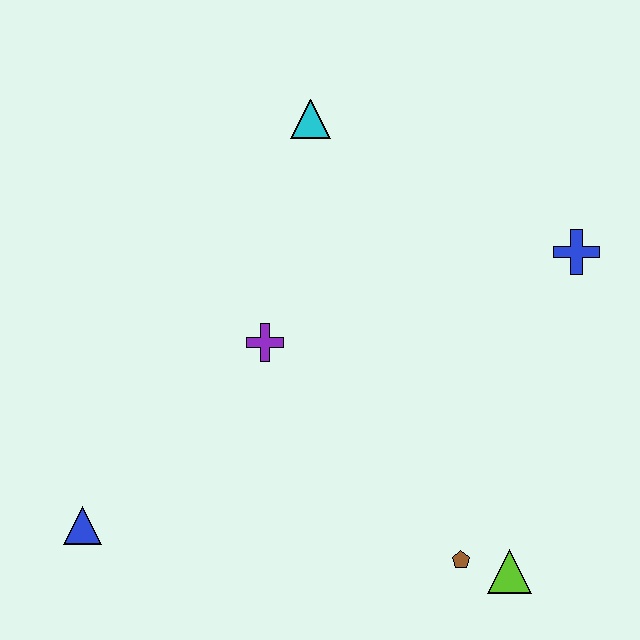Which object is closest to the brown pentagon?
The lime triangle is closest to the brown pentagon.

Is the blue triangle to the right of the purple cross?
No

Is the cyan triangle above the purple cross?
Yes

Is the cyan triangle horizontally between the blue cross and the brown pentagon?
No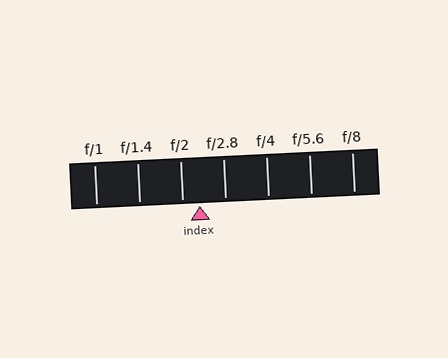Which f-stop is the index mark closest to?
The index mark is closest to f/2.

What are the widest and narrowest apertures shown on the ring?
The widest aperture shown is f/1 and the narrowest is f/8.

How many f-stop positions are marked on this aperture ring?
There are 7 f-stop positions marked.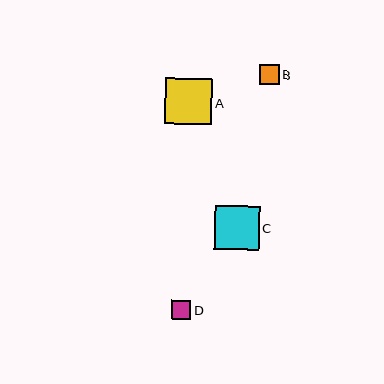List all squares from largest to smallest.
From largest to smallest: A, C, B, D.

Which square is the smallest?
Square D is the smallest with a size of approximately 19 pixels.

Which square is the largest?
Square A is the largest with a size of approximately 47 pixels.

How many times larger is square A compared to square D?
Square A is approximately 2.5 times the size of square D.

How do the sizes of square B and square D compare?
Square B and square D are approximately the same size.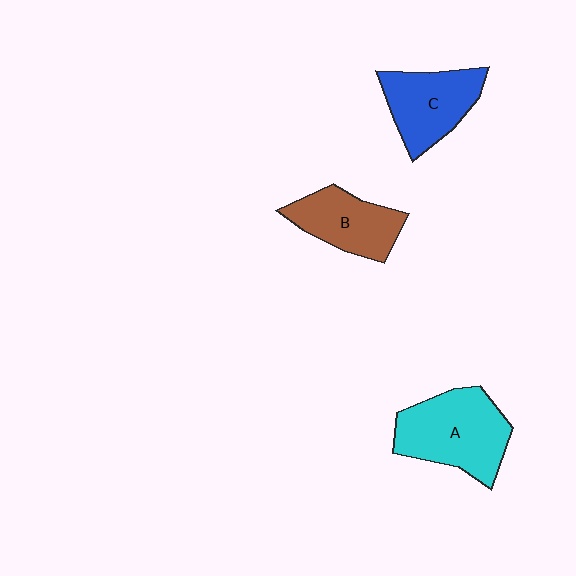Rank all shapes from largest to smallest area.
From largest to smallest: A (cyan), C (blue), B (brown).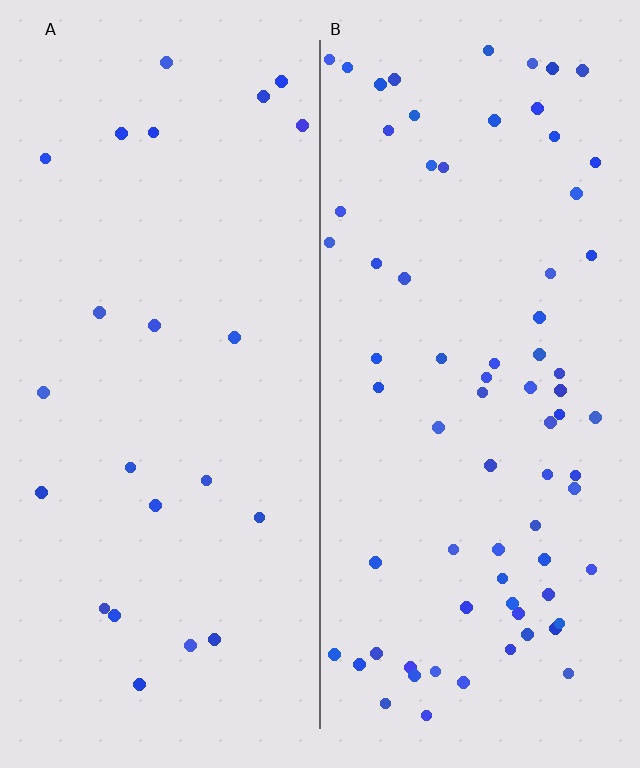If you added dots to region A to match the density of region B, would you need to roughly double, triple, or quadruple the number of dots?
Approximately triple.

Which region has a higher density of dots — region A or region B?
B (the right).